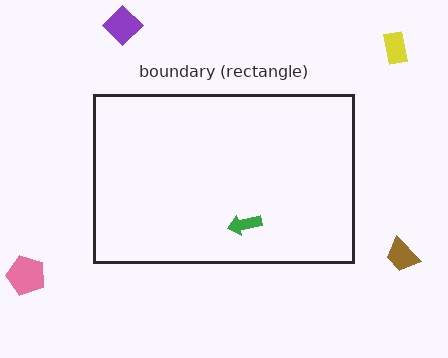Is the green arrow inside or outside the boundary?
Inside.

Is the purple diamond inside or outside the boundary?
Outside.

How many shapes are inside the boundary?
1 inside, 4 outside.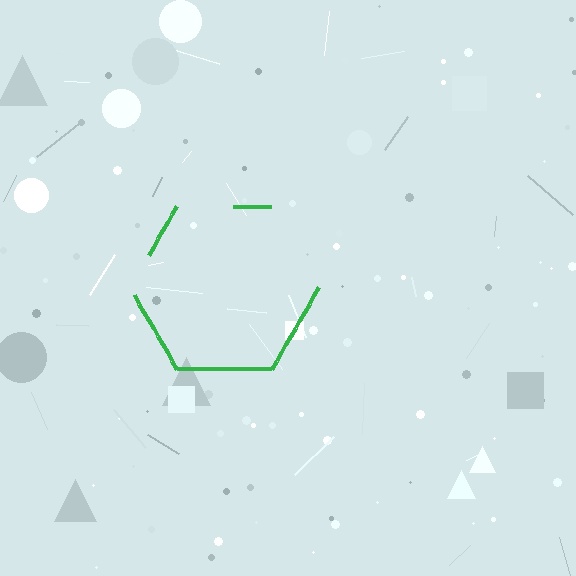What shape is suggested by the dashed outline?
The dashed outline suggests a hexagon.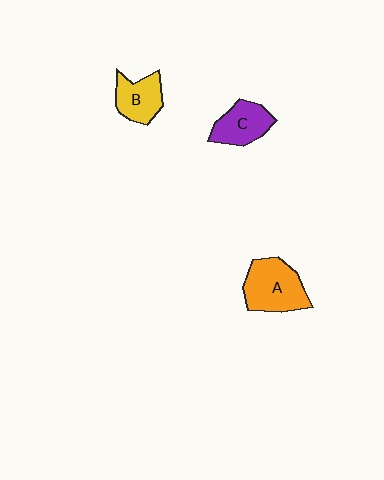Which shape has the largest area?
Shape A (orange).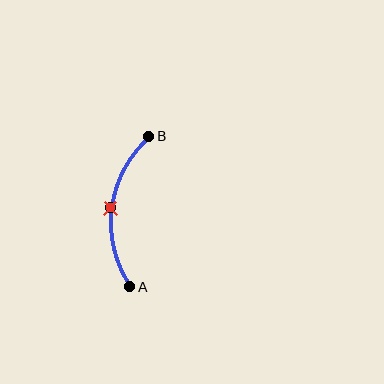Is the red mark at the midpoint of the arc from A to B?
Yes. The red mark lies on the arc at equal arc-length from both A and B — it is the arc midpoint.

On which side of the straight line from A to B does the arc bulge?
The arc bulges to the left of the straight line connecting A and B.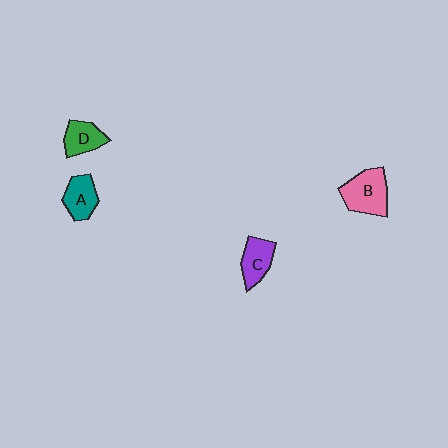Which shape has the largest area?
Shape B (pink).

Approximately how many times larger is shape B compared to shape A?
Approximately 1.5 times.